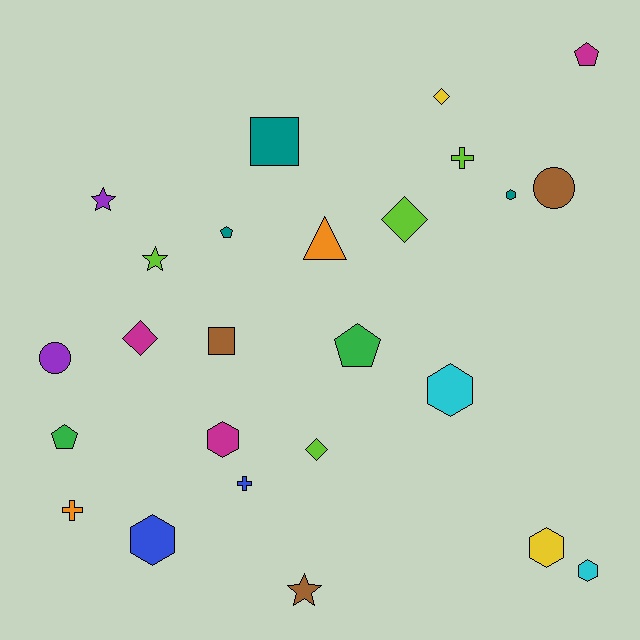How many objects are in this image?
There are 25 objects.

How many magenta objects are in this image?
There are 3 magenta objects.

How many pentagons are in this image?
There are 4 pentagons.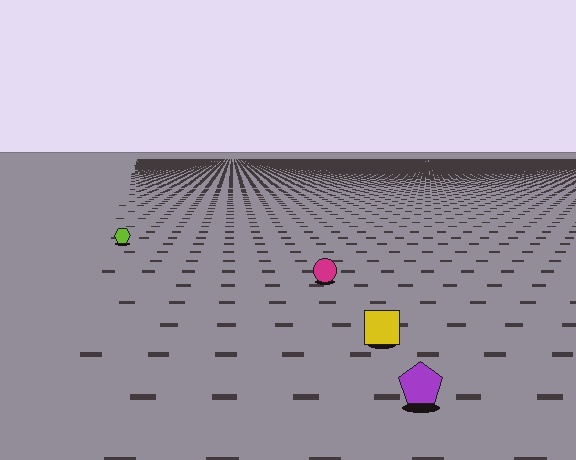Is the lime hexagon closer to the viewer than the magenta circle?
No. The magenta circle is closer — you can tell from the texture gradient: the ground texture is coarser near it.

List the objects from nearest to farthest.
From nearest to farthest: the purple pentagon, the yellow square, the magenta circle, the lime hexagon.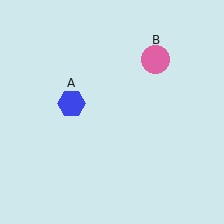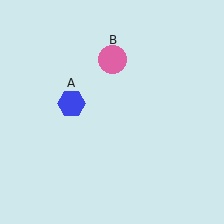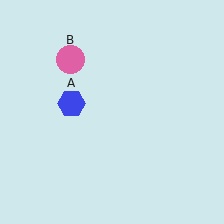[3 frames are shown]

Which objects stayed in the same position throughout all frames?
Blue hexagon (object A) remained stationary.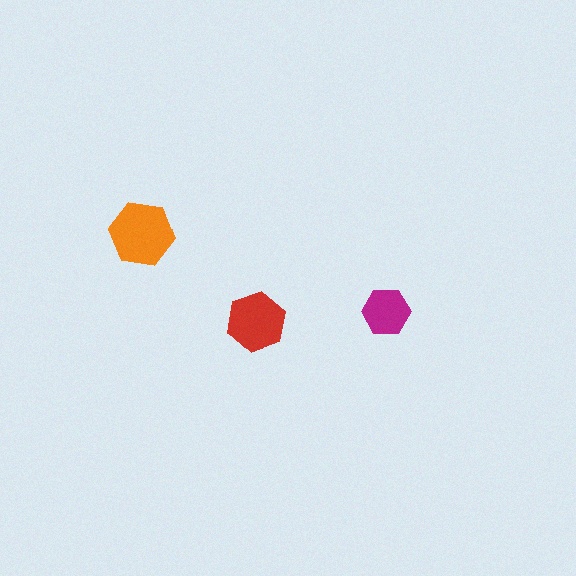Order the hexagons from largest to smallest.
the orange one, the red one, the magenta one.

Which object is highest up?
The orange hexagon is topmost.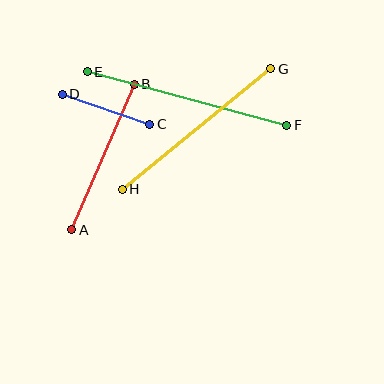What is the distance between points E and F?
The distance is approximately 206 pixels.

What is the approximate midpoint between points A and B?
The midpoint is at approximately (103, 157) pixels.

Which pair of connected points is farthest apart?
Points E and F are farthest apart.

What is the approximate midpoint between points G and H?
The midpoint is at approximately (197, 129) pixels.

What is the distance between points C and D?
The distance is approximately 93 pixels.